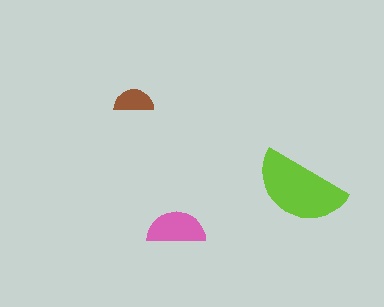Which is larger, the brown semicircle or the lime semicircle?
The lime one.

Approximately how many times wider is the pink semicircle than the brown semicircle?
About 1.5 times wider.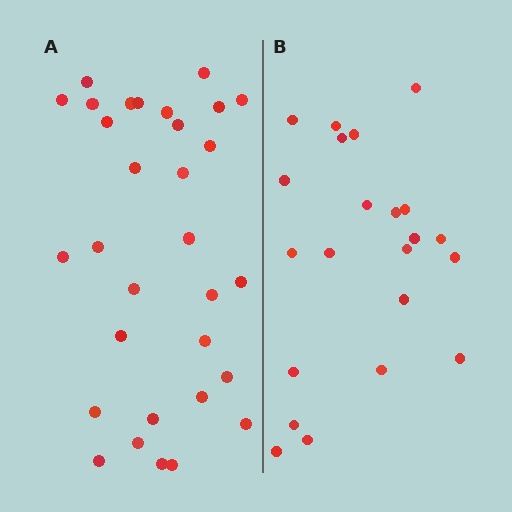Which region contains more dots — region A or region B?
Region A (the left region) has more dots.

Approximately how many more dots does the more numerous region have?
Region A has roughly 8 or so more dots than region B.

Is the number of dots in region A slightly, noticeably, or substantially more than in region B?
Region A has noticeably more, but not dramatically so. The ratio is roughly 1.4 to 1.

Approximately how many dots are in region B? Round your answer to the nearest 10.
About 20 dots. (The exact count is 22, which rounds to 20.)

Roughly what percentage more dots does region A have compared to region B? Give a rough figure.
About 40% more.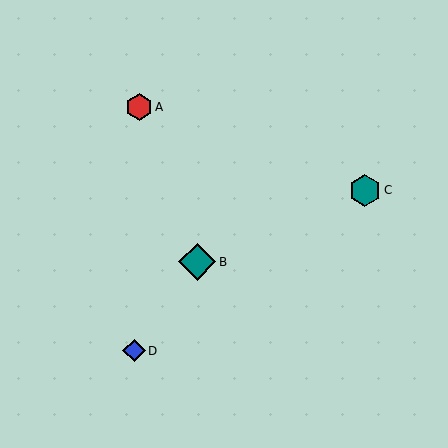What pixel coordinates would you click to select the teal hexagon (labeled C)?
Click at (365, 190) to select the teal hexagon C.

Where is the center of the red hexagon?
The center of the red hexagon is at (139, 107).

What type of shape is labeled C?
Shape C is a teal hexagon.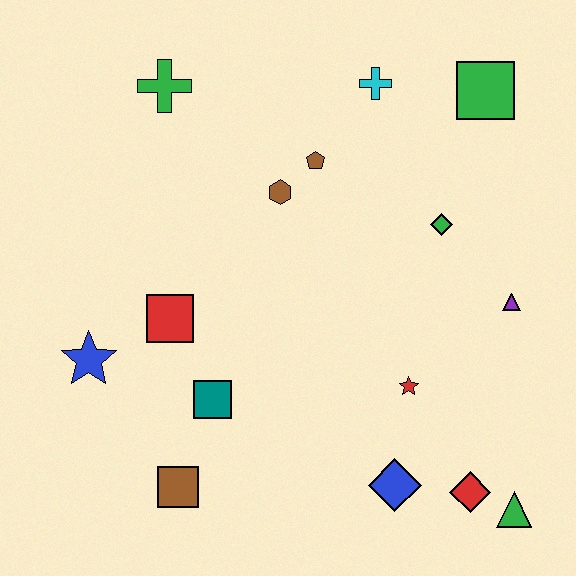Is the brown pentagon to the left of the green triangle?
Yes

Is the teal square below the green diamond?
Yes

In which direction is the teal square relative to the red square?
The teal square is below the red square.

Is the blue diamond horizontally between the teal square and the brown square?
No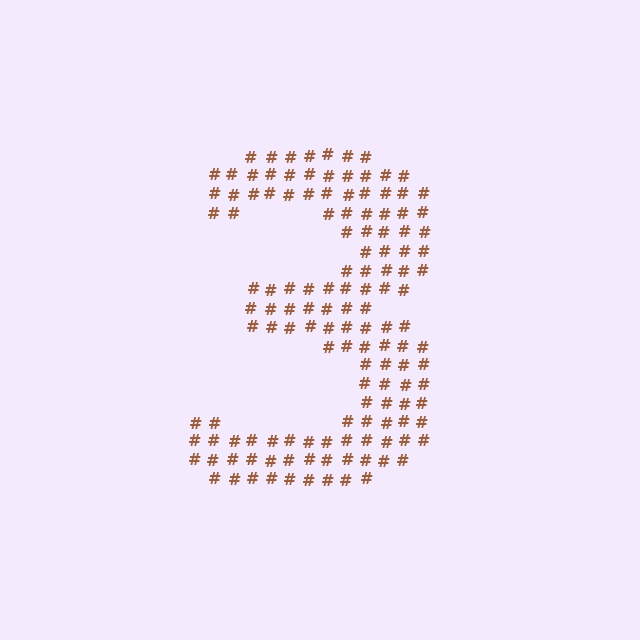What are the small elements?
The small elements are hash symbols.